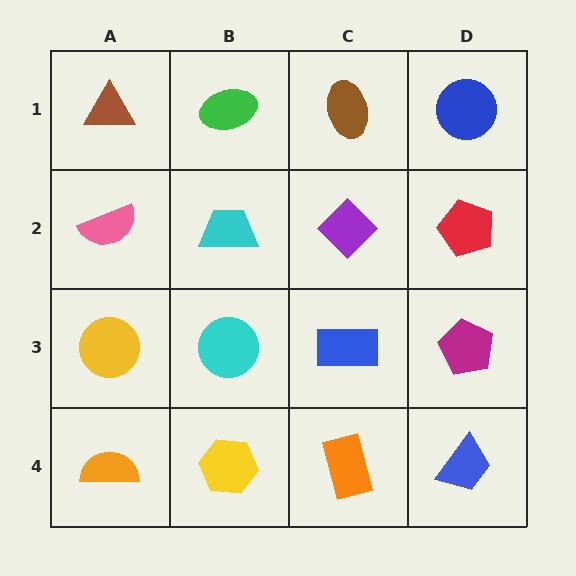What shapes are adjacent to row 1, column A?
A pink semicircle (row 2, column A), a green ellipse (row 1, column B).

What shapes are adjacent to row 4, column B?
A cyan circle (row 3, column B), an orange semicircle (row 4, column A), an orange rectangle (row 4, column C).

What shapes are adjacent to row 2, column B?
A green ellipse (row 1, column B), a cyan circle (row 3, column B), a pink semicircle (row 2, column A), a purple diamond (row 2, column C).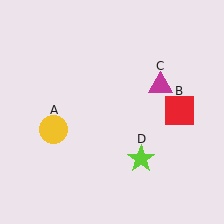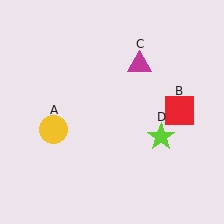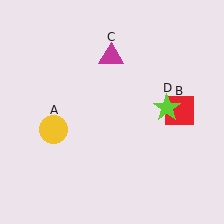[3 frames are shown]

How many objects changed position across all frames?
2 objects changed position: magenta triangle (object C), lime star (object D).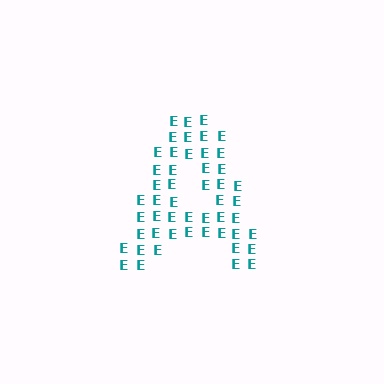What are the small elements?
The small elements are letter E's.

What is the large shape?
The large shape is the letter A.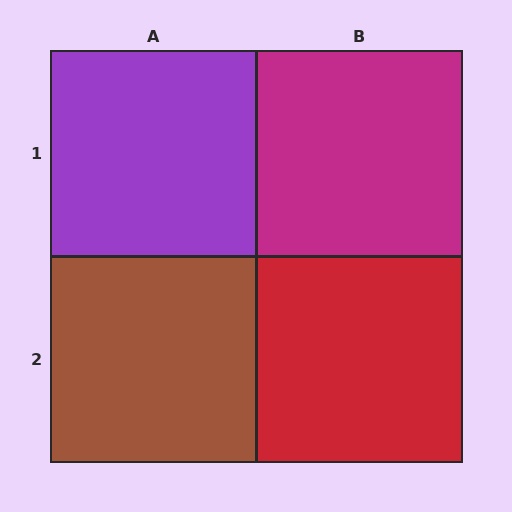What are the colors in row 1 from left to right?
Purple, magenta.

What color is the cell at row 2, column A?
Brown.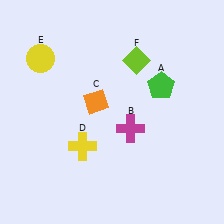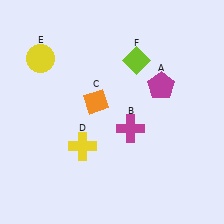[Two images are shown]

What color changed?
The pentagon (A) changed from green in Image 1 to magenta in Image 2.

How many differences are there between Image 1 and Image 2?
There is 1 difference between the two images.